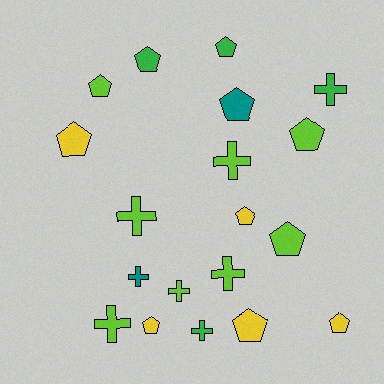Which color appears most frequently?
Lime, with 8 objects.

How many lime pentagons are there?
There are 3 lime pentagons.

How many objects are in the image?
There are 19 objects.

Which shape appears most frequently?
Pentagon, with 11 objects.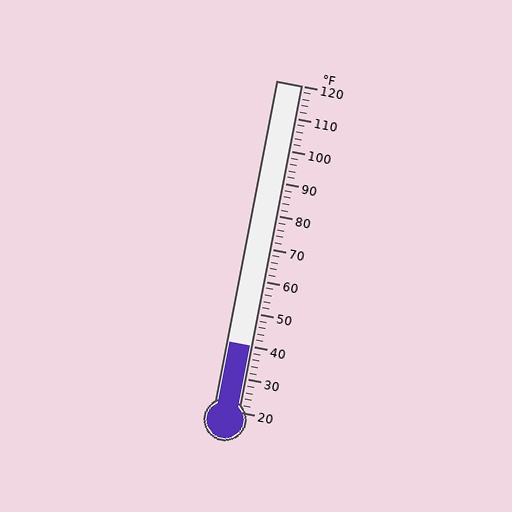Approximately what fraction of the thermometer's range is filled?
The thermometer is filled to approximately 20% of its range.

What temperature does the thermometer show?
The thermometer shows approximately 40°F.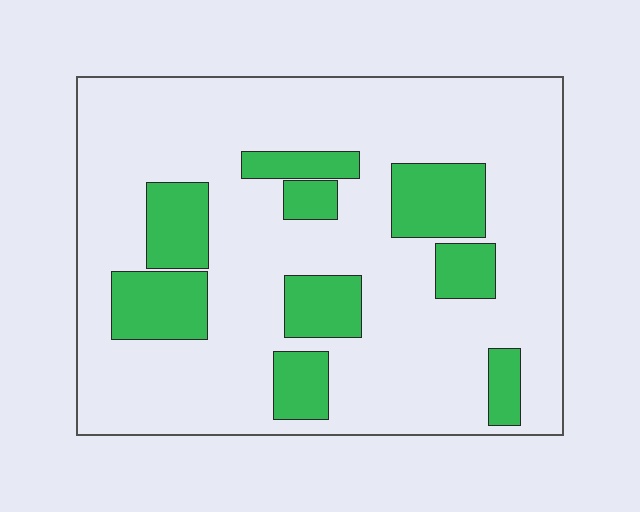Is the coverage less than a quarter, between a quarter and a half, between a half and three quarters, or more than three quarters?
Less than a quarter.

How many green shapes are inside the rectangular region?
9.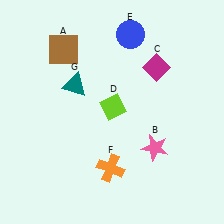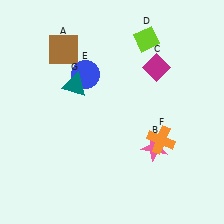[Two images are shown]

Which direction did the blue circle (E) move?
The blue circle (E) moved left.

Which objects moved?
The objects that moved are: the lime diamond (D), the blue circle (E), the orange cross (F).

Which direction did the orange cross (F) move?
The orange cross (F) moved right.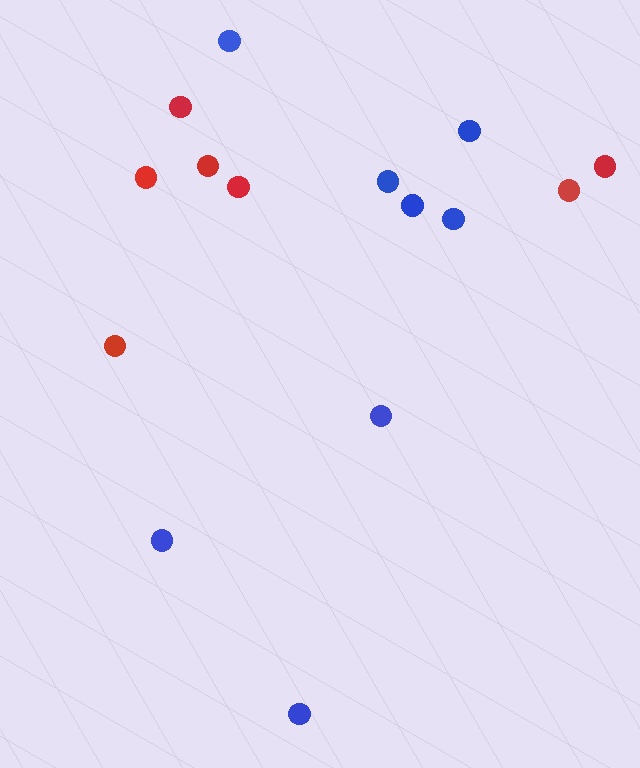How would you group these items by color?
There are 2 groups: one group of red circles (7) and one group of blue circles (8).